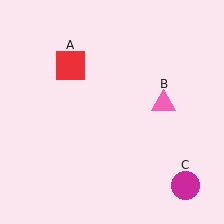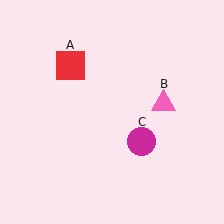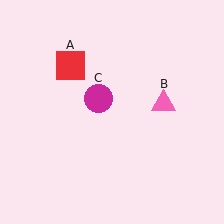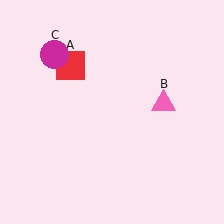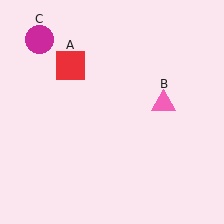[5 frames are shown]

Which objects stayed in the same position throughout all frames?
Red square (object A) and pink triangle (object B) remained stationary.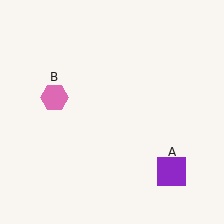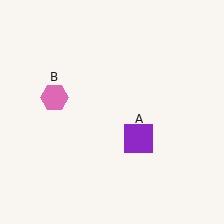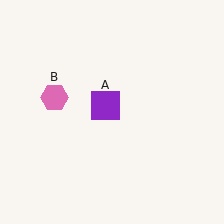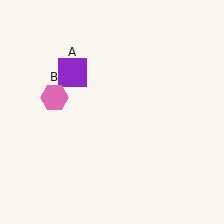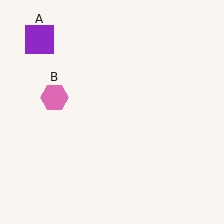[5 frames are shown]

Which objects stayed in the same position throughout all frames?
Pink hexagon (object B) remained stationary.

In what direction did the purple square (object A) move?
The purple square (object A) moved up and to the left.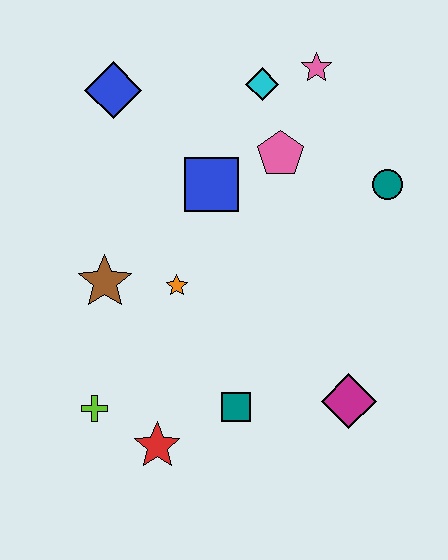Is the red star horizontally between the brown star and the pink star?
Yes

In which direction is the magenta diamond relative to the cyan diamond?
The magenta diamond is below the cyan diamond.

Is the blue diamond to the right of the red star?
No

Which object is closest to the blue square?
The pink pentagon is closest to the blue square.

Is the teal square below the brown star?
Yes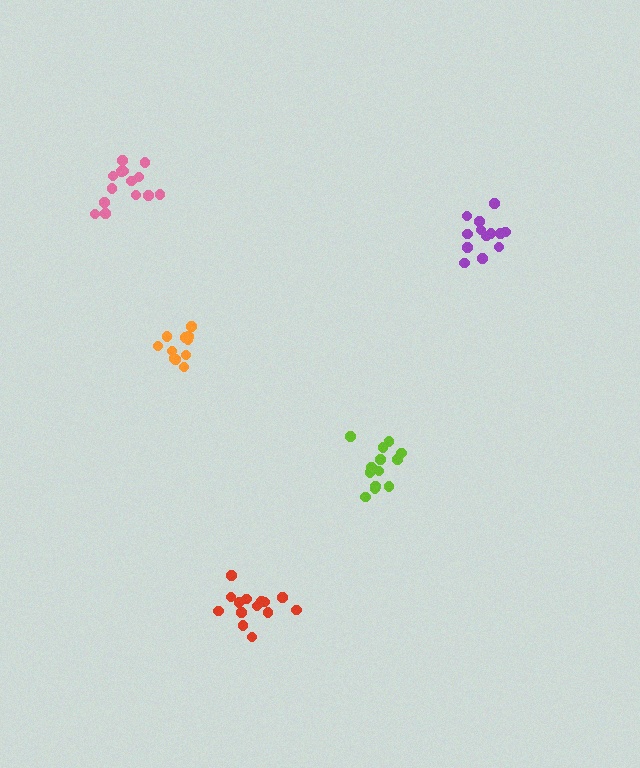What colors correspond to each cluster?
The clusters are colored: lime, orange, red, purple, pink.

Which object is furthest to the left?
The pink cluster is leftmost.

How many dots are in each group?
Group 1: 13 dots, Group 2: 11 dots, Group 3: 14 dots, Group 4: 13 dots, Group 5: 14 dots (65 total).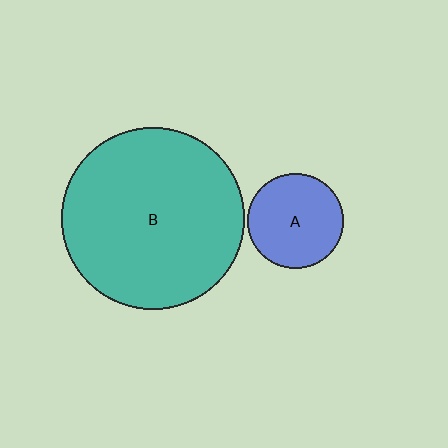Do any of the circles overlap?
No, none of the circles overlap.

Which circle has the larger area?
Circle B (teal).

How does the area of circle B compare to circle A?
Approximately 3.6 times.